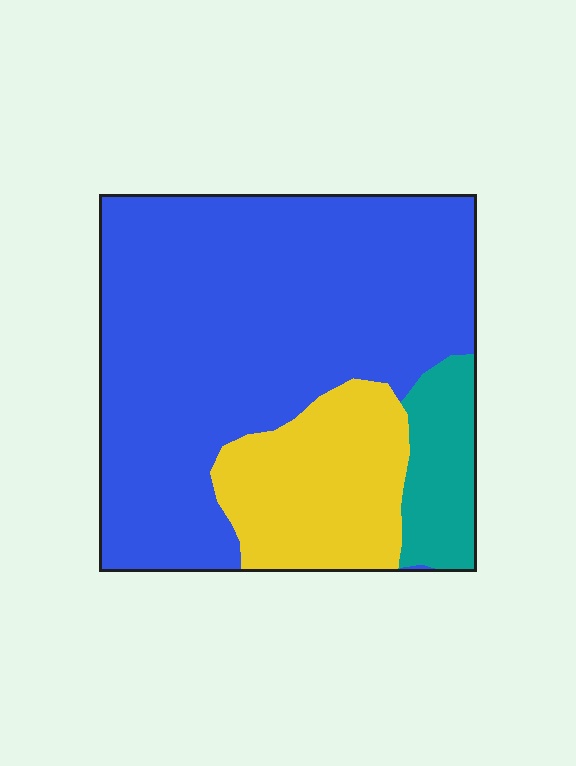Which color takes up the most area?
Blue, at roughly 70%.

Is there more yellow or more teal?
Yellow.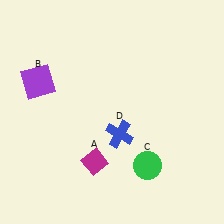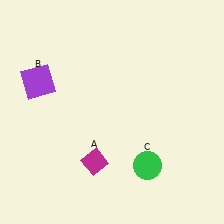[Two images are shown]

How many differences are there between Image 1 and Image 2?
There is 1 difference between the two images.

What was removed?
The blue cross (D) was removed in Image 2.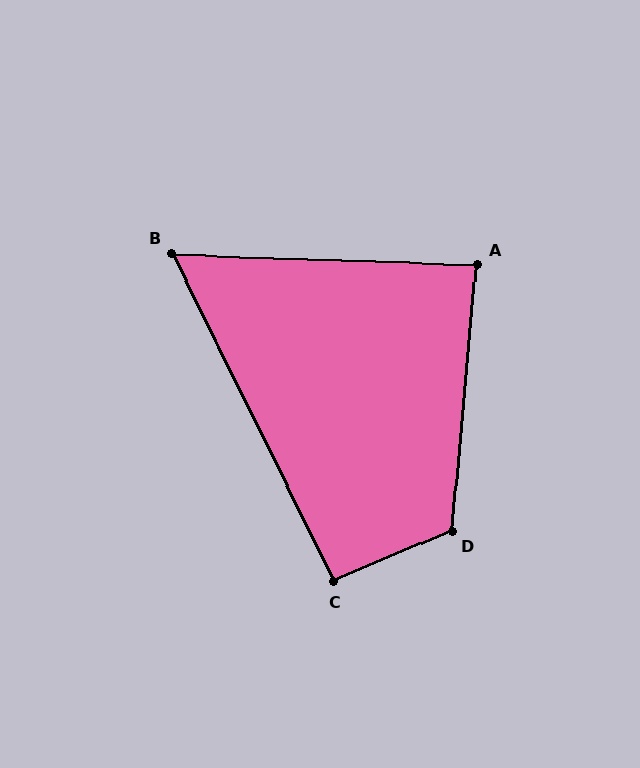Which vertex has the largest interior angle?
D, at approximately 118 degrees.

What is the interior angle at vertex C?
Approximately 93 degrees (approximately right).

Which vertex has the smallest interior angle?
B, at approximately 62 degrees.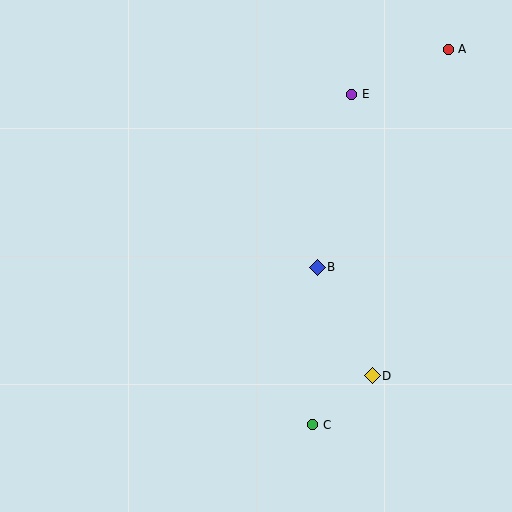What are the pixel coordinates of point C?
Point C is at (313, 425).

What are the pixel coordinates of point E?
Point E is at (352, 94).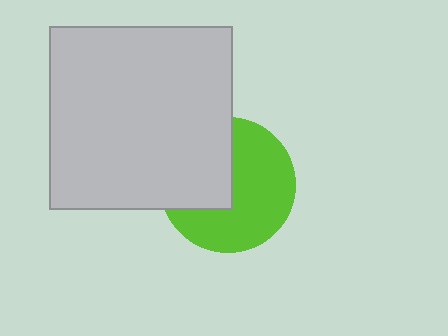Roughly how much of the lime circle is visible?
About half of it is visible (roughly 60%).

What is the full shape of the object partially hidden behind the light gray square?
The partially hidden object is a lime circle.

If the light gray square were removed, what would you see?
You would see the complete lime circle.